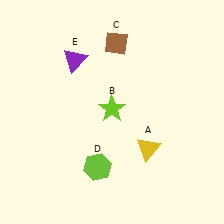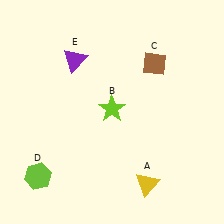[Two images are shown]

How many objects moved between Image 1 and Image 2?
3 objects moved between the two images.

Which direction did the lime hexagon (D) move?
The lime hexagon (D) moved left.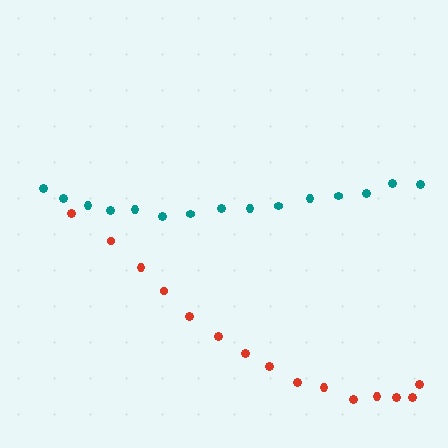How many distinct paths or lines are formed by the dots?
There are 2 distinct paths.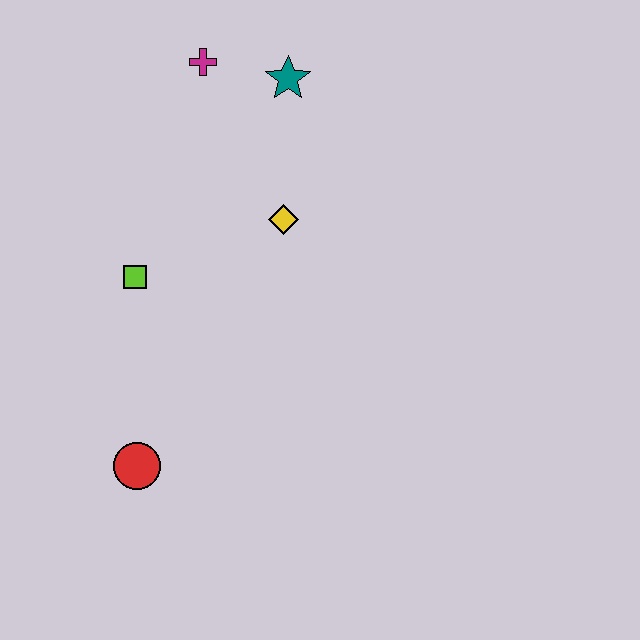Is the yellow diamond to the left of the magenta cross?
No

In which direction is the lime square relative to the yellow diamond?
The lime square is to the left of the yellow diamond.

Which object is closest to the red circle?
The lime square is closest to the red circle.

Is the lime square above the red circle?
Yes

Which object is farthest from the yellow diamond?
The red circle is farthest from the yellow diamond.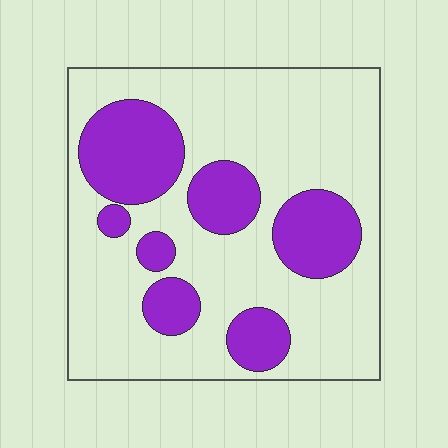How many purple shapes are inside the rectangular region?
7.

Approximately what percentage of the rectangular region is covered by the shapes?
Approximately 30%.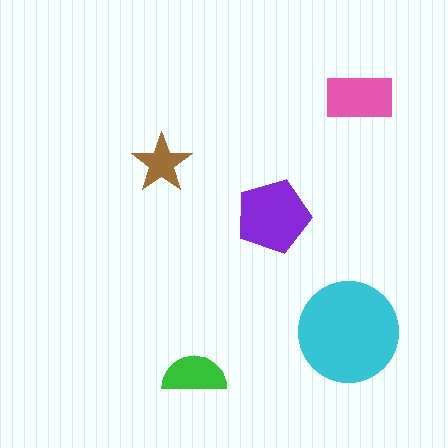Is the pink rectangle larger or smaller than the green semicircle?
Larger.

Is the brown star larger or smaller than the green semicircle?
Smaller.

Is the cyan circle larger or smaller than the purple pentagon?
Larger.